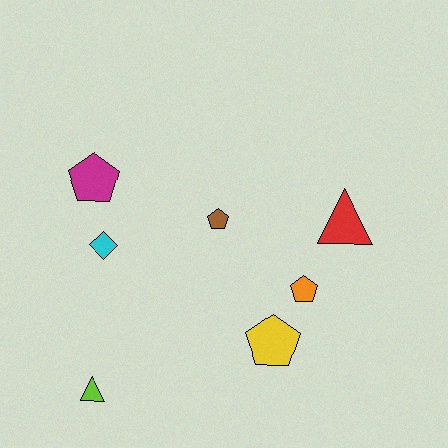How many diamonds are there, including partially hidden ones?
There is 1 diamond.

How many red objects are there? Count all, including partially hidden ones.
There is 1 red object.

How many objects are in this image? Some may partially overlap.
There are 7 objects.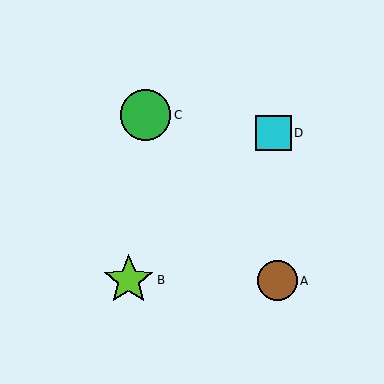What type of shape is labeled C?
Shape C is a green circle.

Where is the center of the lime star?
The center of the lime star is at (129, 280).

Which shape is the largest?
The green circle (labeled C) is the largest.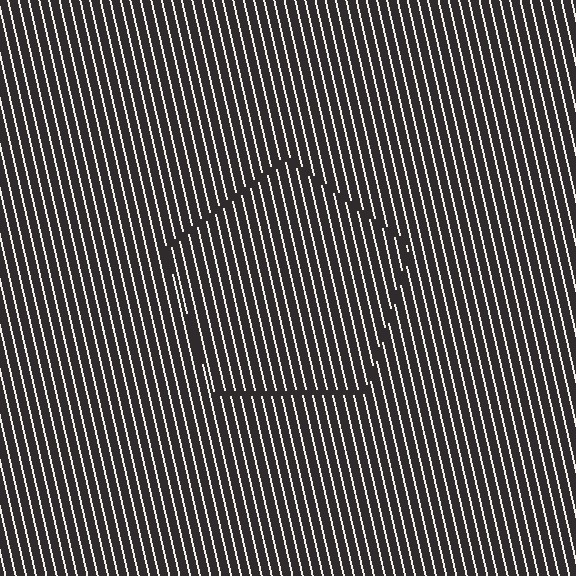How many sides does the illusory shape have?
5 sides — the line-ends trace a pentagon.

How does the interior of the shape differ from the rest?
The interior of the shape contains the same grating, shifted by half a period — the contour is defined by the phase discontinuity where line-ends from the inner and outer gratings abut.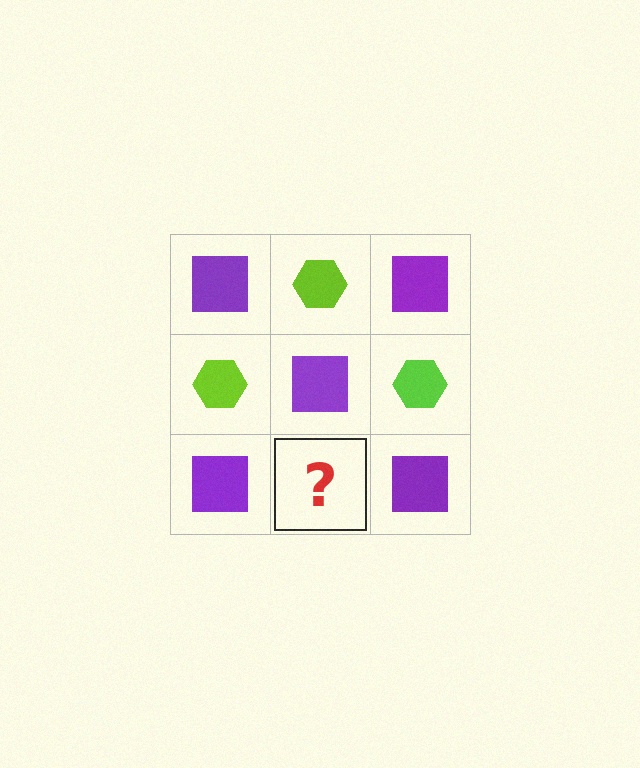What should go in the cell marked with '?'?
The missing cell should contain a lime hexagon.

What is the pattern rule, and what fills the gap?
The rule is that it alternates purple square and lime hexagon in a checkerboard pattern. The gap should be filled with a lime hexagon.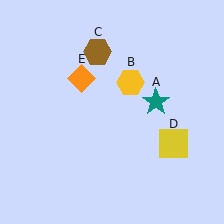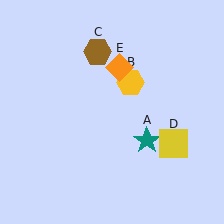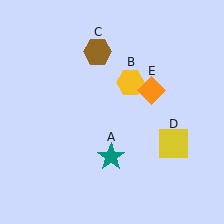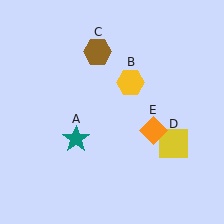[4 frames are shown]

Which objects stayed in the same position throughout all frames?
Yellow hexagon (object B) and brown hexagon (object C) and yellow square (object D) remained stationary.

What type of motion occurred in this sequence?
The teal star (object A), orange diamond (object E) rotated clockwise around the center of the scene.